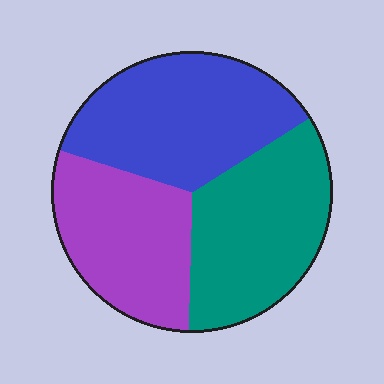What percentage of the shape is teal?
Teal covers 34% of the shape.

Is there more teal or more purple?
Teal.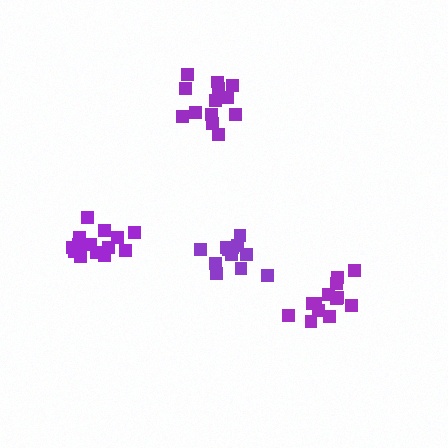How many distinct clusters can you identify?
There are 4 distinct clusters.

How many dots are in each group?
Group 1: 13 dots, Group 2: 13 dots, Group 3: 14 dots, Group 4: 13 dots (53 total).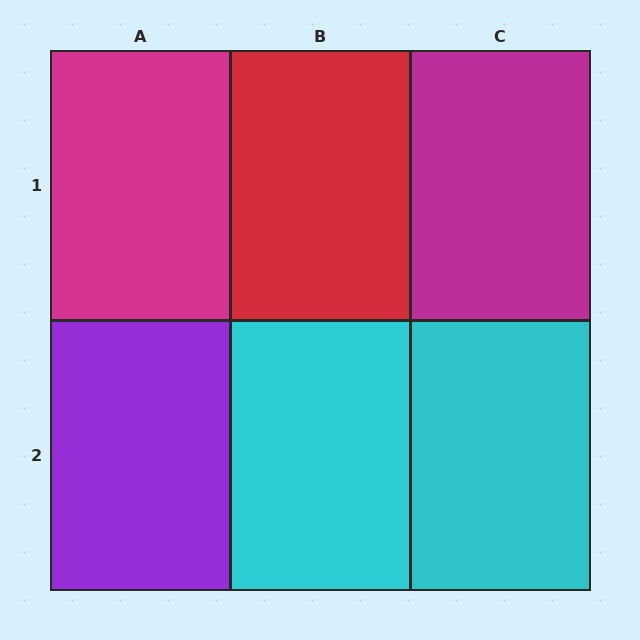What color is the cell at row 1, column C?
Magenta.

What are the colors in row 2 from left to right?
Purple, cyan, cyan.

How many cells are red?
1 cell is red.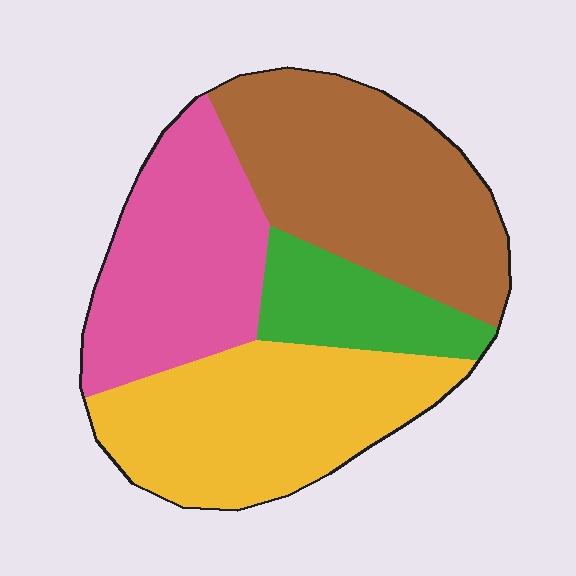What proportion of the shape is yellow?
Yellow covers about 30% of the shape.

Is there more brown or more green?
Brown.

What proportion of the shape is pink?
Pink covers about 25% of the shape.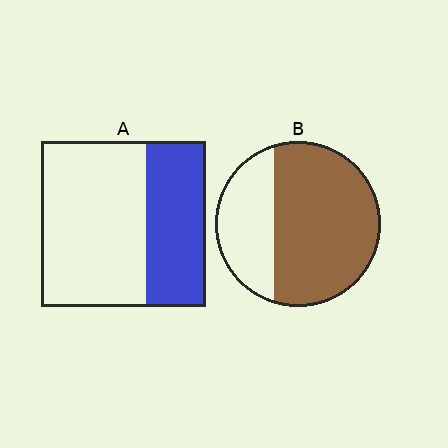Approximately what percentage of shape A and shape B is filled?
A is approximately 35% and B is approximately 70%.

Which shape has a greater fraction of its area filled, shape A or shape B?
Shape B.